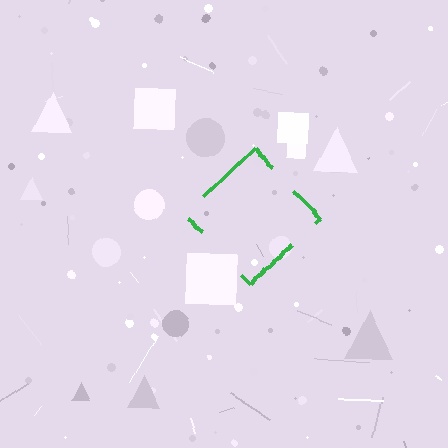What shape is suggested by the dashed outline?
The dashed outline suggests a diamond.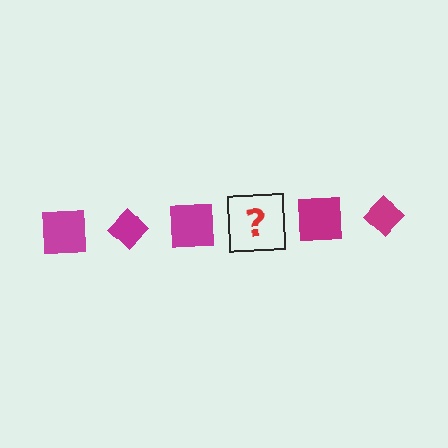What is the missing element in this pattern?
The missing element is a magenta diamond.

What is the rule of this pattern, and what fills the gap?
The rule is that the pattern cycles through square, diamond shapes in magenta. The gap should be filled with a magenta diamond.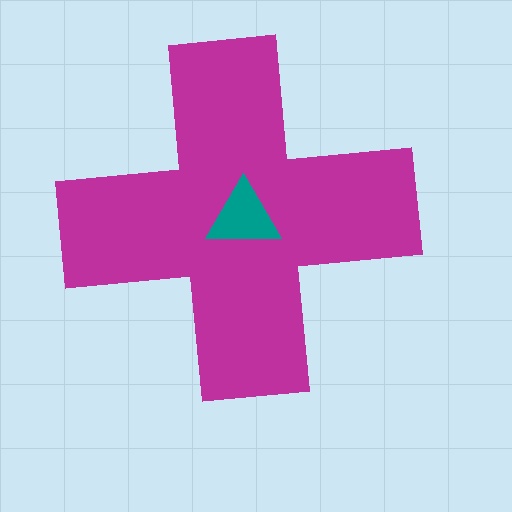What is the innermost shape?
The teal triangle.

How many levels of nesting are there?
2.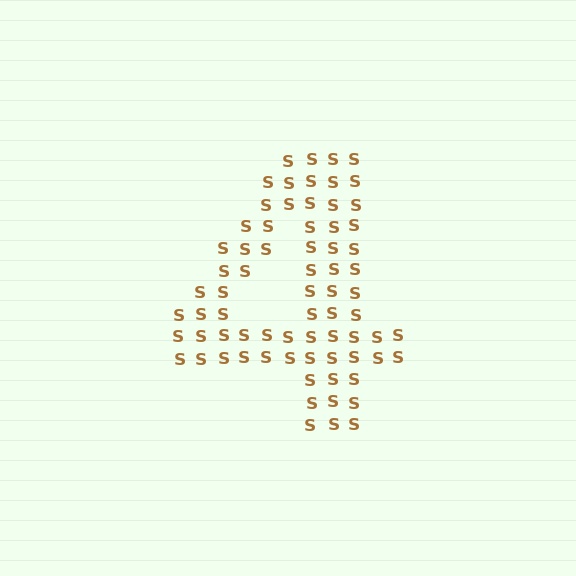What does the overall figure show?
The overall figure shows the digit 4.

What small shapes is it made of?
It is made of small letter S's.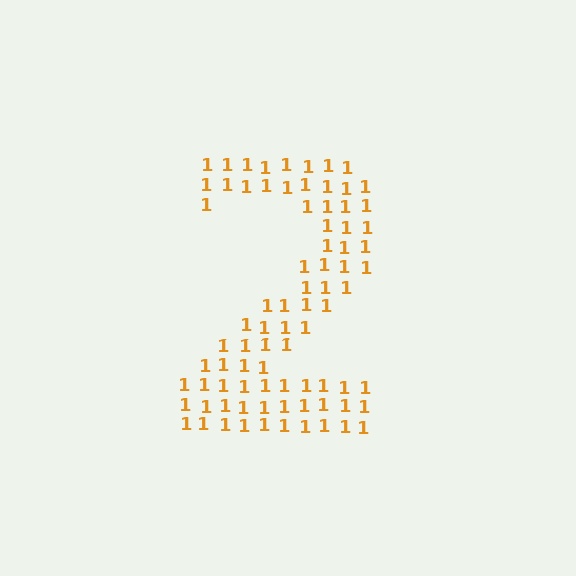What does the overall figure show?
The overall figure shows the digit 2.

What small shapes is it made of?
It is made of small digit 1's.